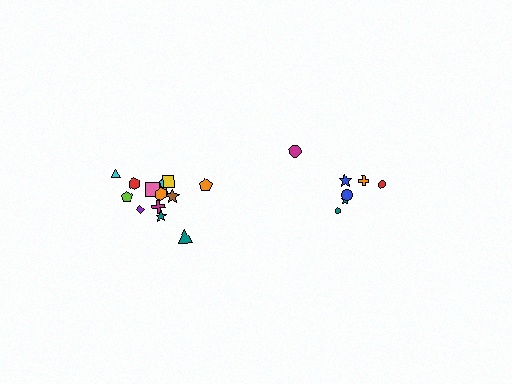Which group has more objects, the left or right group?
The left group.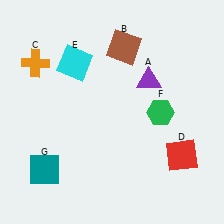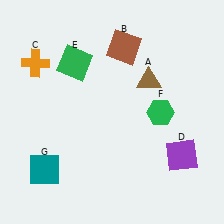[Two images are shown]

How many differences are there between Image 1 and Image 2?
There are 3 differences between the two images.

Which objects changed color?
A changed from purple to brown. D changed from red to purple. E changed from cyan to green.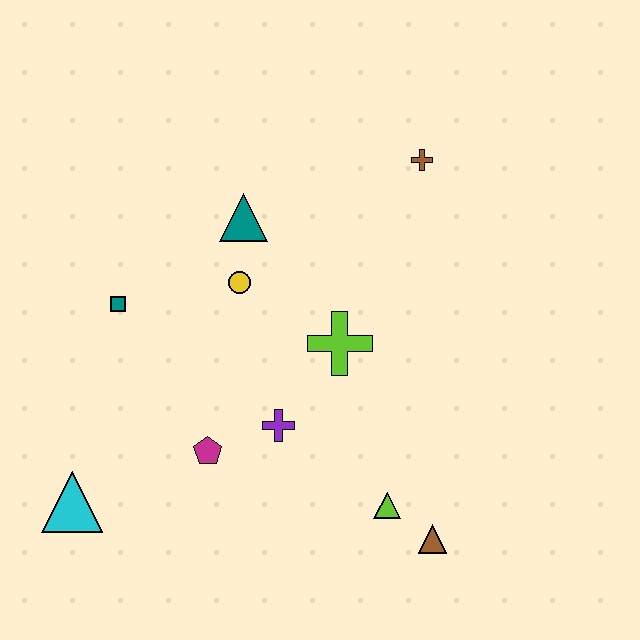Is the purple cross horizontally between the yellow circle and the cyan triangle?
No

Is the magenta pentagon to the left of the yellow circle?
Yes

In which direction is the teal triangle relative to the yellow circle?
The teal triangle is above the yellow circle.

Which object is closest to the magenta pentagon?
The purple cross is closest to the magenta pentagon.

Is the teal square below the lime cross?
No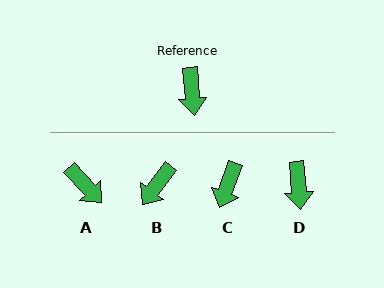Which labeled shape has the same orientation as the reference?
D.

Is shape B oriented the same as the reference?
No, it is off by about 42 degrees.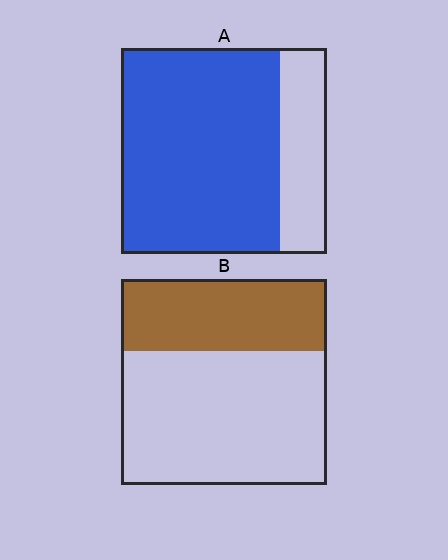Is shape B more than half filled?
No.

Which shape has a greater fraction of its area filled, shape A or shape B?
Shape A.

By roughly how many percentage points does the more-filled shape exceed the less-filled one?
By roughly 40 percentage points (A over B).